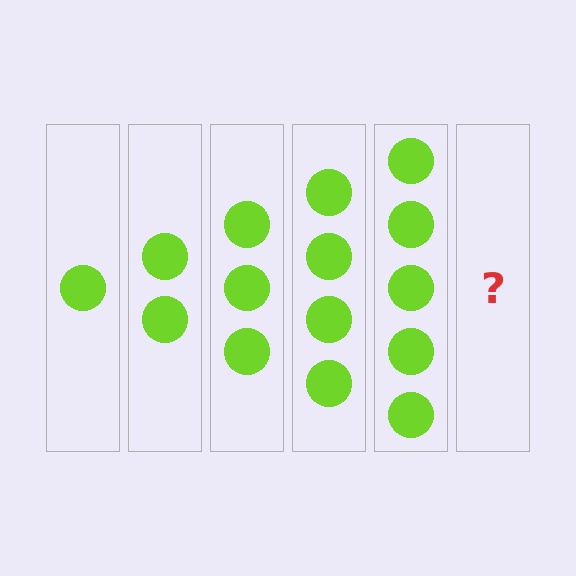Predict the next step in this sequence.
The next step is 6 circles.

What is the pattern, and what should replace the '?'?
The pattern is that each step adds one more circle. The '?' should be 6 circles.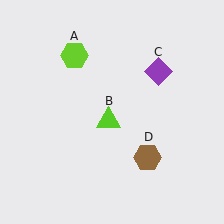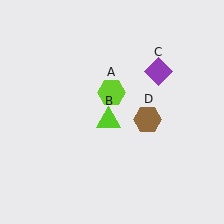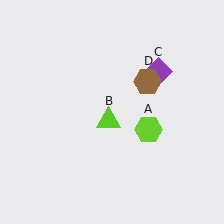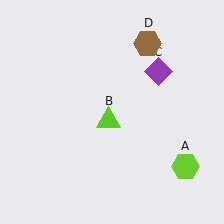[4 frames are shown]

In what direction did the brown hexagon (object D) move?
The brown hexagon (object D) moved up.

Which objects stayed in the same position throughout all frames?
Lime triangle (object B) and purple diamond (object C) remained stationary.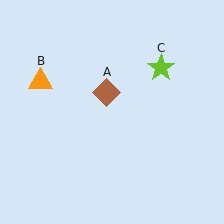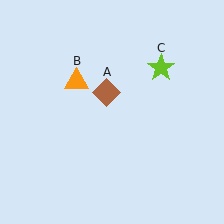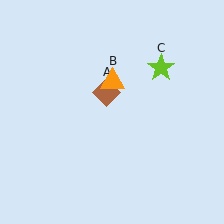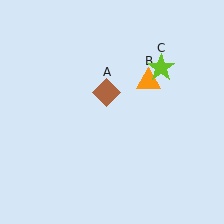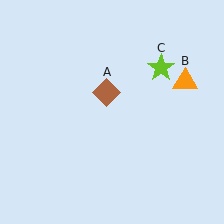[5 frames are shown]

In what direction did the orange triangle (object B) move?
The orange triangle (object B) moved right.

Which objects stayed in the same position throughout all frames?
Brown diamond (object A) and lime star (object C) remained stationary.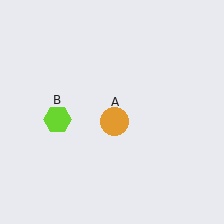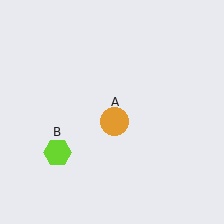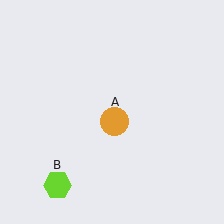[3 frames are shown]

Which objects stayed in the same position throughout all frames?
Orange circle (object A) remained stationary.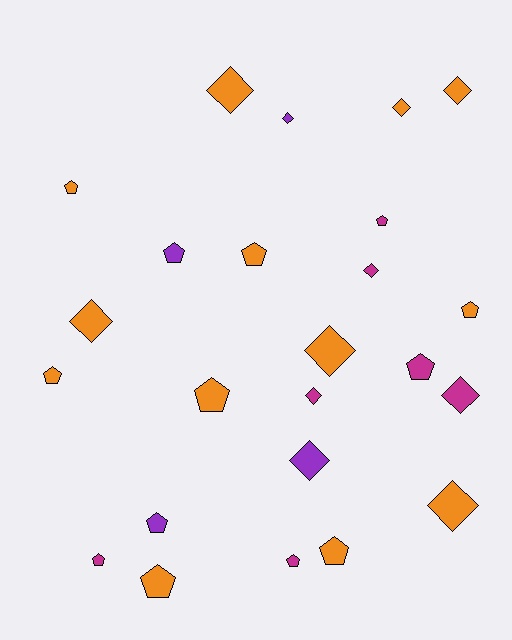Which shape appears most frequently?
Pentagon, with 13 objects.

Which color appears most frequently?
Orange, with 13 objects.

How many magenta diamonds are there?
There are 3 magenta diamonds.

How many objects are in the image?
There are 24 objects.